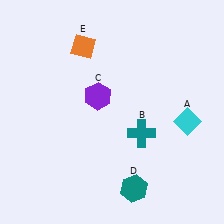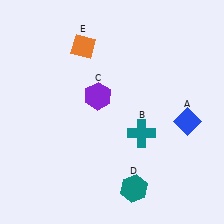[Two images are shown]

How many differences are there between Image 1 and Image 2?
There is 1 difference between the two images.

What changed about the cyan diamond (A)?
In Image 1, A is cyan. In Image 2, it changed to blue.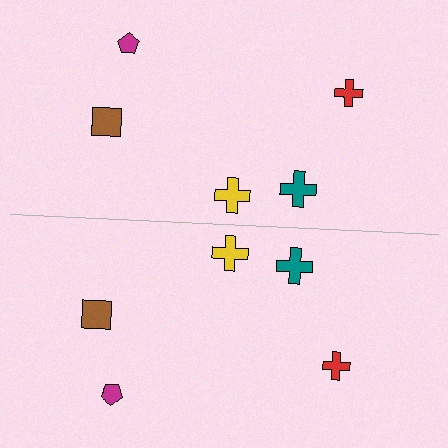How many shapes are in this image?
There are 10 shapes in this image.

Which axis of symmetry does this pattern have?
The pattern has a horizontal axis of symmetry running through the center of the image.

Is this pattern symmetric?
Yes, this pattern has bilateral (reflection) symmetry.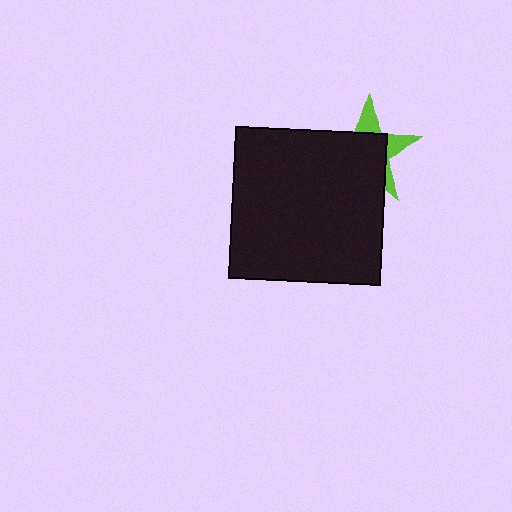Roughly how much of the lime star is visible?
A small part of it is visible (roughly 33%).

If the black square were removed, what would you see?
You would see the complete lime star.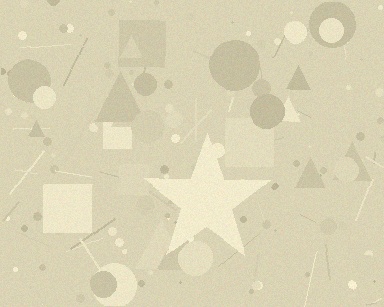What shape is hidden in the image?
A star is hidden in the image.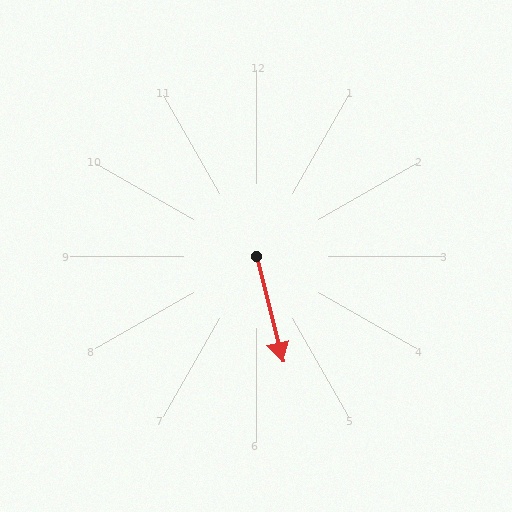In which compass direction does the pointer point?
South.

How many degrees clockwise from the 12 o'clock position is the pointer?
Approximately 166 degrees.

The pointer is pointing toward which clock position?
Roughly 6 o'clock.